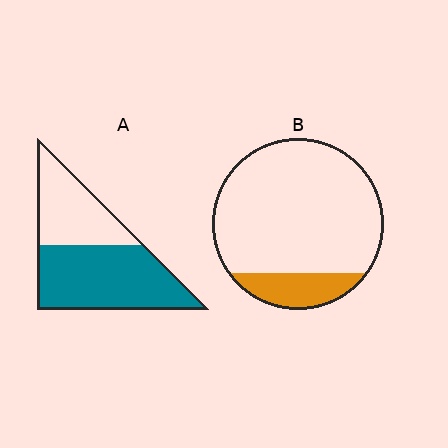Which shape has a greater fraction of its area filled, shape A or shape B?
Shape A.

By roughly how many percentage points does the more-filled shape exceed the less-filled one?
By roughly 45 percentage points (A over B).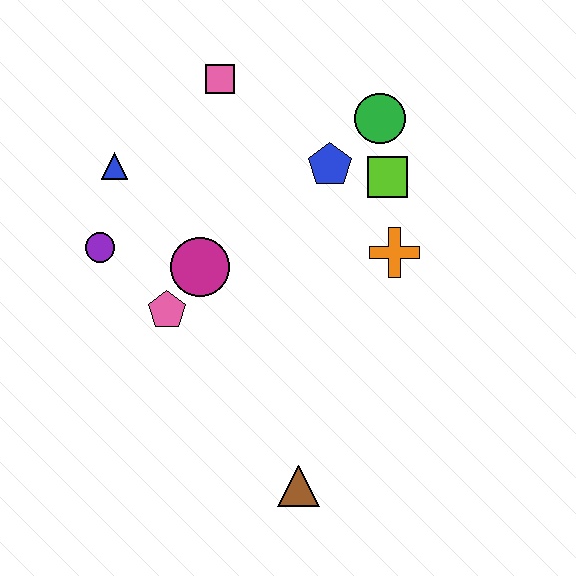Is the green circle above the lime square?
Yes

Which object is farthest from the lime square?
The brown triangle is farthest from the lime square.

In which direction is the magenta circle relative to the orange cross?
The magenta circle is to the left of the orange cross.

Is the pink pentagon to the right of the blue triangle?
Yes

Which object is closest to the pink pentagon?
The magenta circle is closest to the pink pentagon.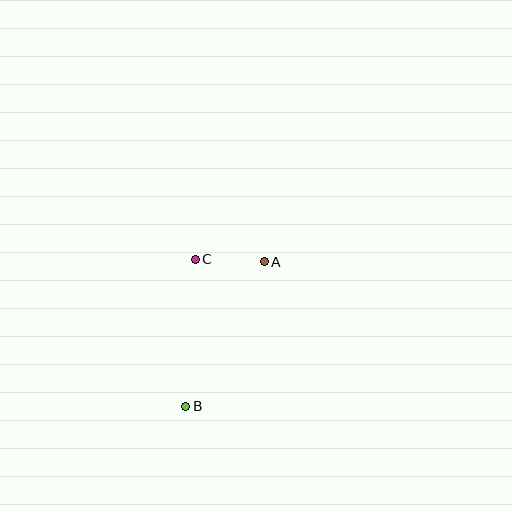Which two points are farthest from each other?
Points A and B are farthest from each other.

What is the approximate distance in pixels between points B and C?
The distance between B and C is approximately 147 pixels.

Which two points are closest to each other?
Points A and C are closest to each other.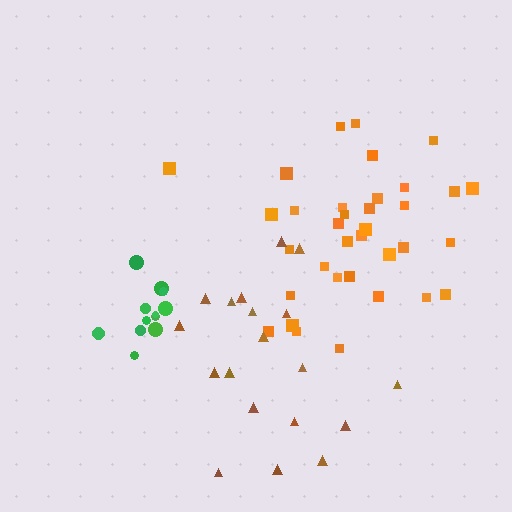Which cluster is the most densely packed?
Green.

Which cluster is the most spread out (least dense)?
Brown.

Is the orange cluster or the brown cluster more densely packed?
Orange.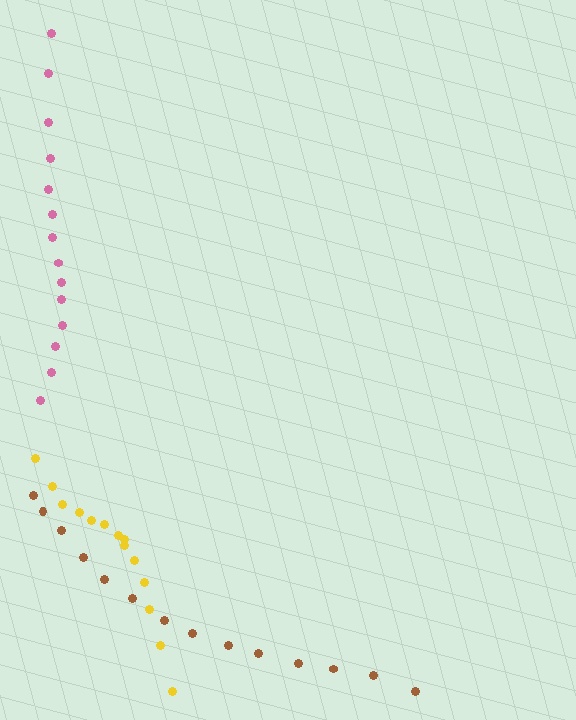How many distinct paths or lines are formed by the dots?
There are 3 distinct paths.